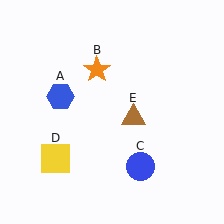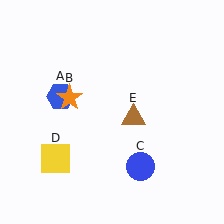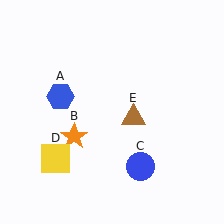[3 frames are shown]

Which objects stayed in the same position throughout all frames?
Blue hexagon (object A) and blue circle (object C) and yellow square (object D) and brown triangle (object E) remained stationary.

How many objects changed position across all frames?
1 object changed position: orange star (object B).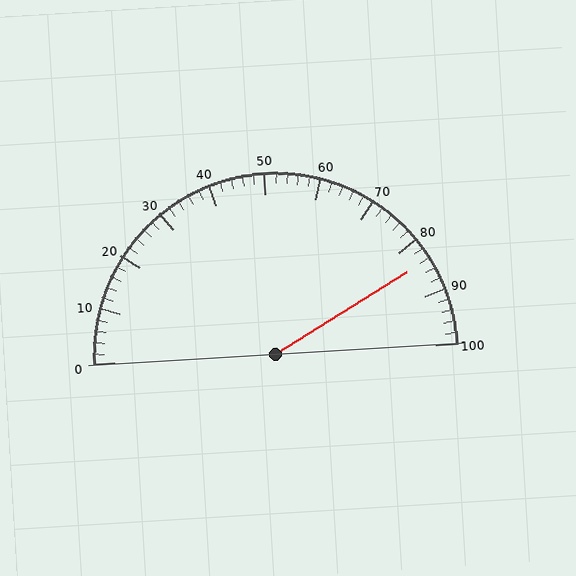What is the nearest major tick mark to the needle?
The nearest major tick mark is 80.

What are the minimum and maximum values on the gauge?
The gauge ranges from 0 to 100.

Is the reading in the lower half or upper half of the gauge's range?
The reading is in the upper half of the range (0 to 100).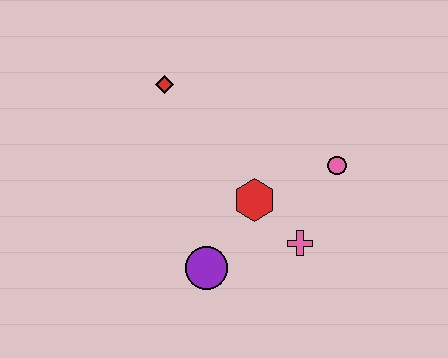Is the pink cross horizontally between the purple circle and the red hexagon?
No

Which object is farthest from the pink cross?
The red diamond is farthest from the pink cross.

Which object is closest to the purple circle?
The red hexagon is closest to the purple circle.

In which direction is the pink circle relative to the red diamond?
The pink circle is to the right of the red diamond.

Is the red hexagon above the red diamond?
No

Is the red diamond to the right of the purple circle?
No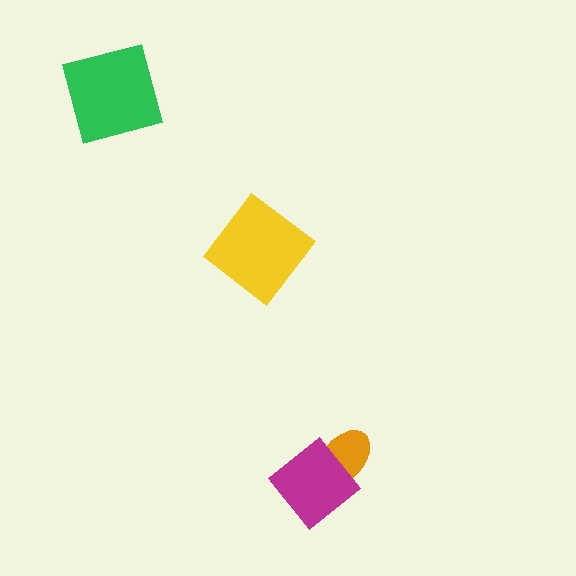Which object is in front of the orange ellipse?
The magenta diamond is in front of the orange ellipse.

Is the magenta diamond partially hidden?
No, no other shape covers it.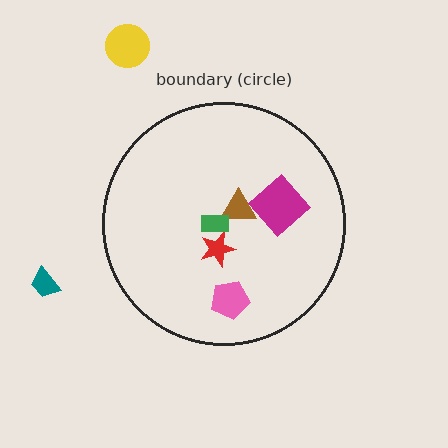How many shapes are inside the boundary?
5 inside, 2 outside.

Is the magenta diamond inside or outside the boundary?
Inside.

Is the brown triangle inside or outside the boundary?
Inside.